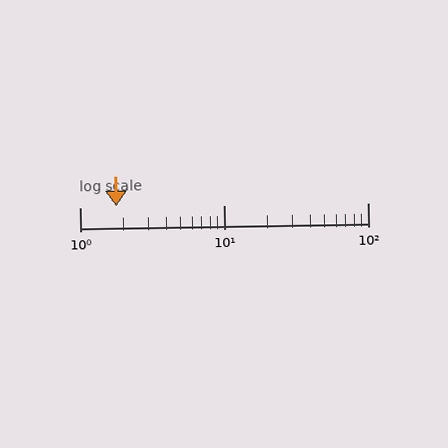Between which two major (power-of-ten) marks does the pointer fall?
The pointer is between 1 and 10.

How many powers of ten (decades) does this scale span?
The scale spans 2 decades, from 1 to 100.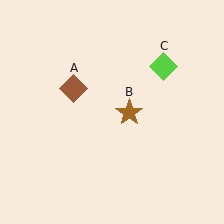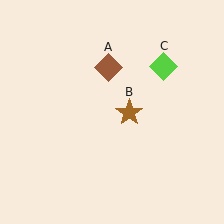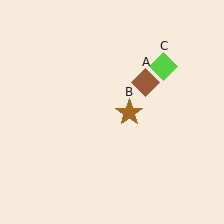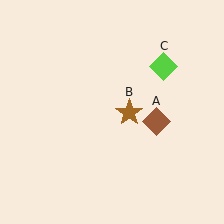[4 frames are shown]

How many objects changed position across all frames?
1 object changed position: brown diamond (object A).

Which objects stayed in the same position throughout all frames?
Brown star (object B) and lime diamond (object C) remained stationary.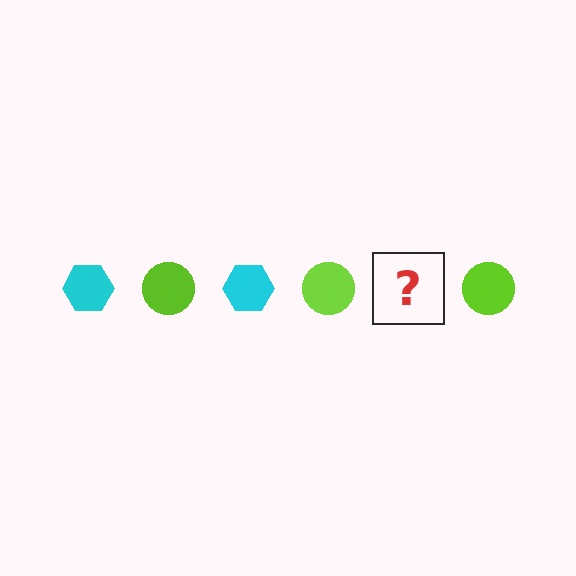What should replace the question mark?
The question mark should be replaced with a cyan hexagon.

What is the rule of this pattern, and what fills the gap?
The rule is that the pattern alternates between cyan hexagon and lime circle. The gap should be filled with a cyan hexagon.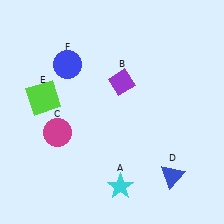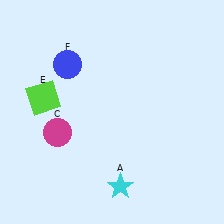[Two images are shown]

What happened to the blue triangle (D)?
The blue triangle (D) was removed in Image 2. It was in the bottom-right area of Image 1.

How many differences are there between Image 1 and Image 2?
There are 2 differences between the two images.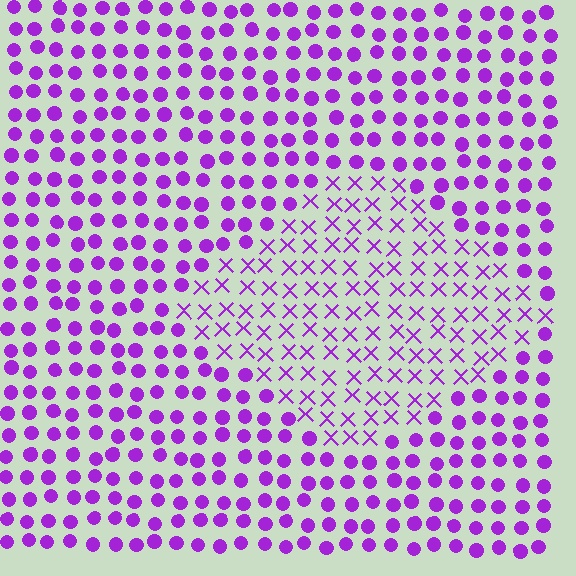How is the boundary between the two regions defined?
The boundary is defined by a change in element shape: X marks inside vs. circles outside. All elements share the same color and spacing.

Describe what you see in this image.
The image is filled with small purple elements arranged in a uniform grid. A diamond-shaped region contains X marks, while the surrounding area contains circles. The boundary is defined purely by the change in element shape.